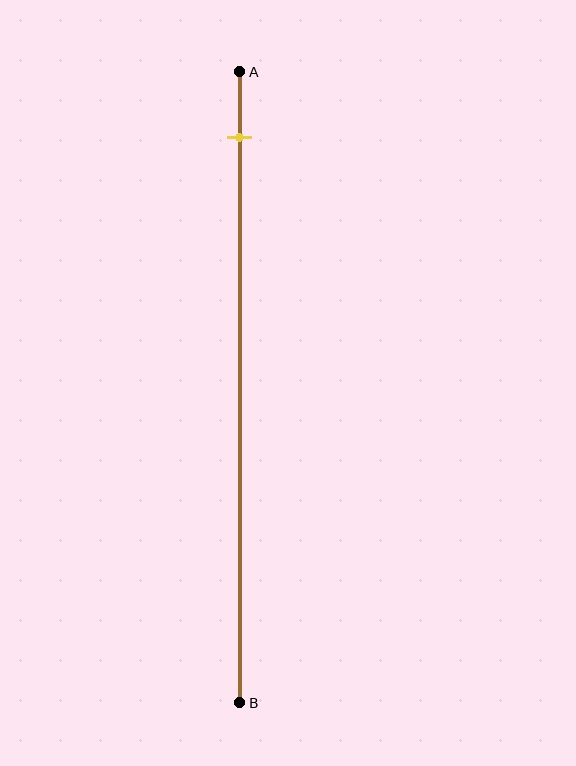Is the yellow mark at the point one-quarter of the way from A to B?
No, the mark is at about 10% from A, not at the 25% one-quarter point.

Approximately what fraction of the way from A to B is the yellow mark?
The yellow mark is approximately 10% of the way from A to B.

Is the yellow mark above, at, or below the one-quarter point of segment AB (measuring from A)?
The yellow mark is above the one-quarter point of segment AB.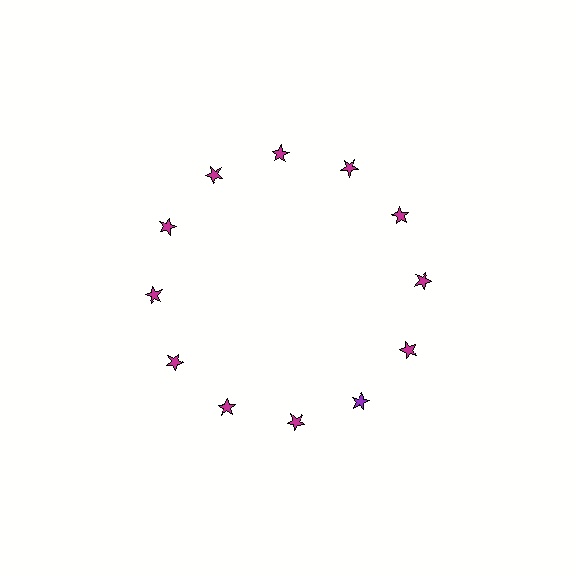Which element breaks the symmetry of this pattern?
The purple star at roughly the 5 o'clock position breaks the symmetry. All other shapes are magenta stars.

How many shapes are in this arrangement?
There are 12 shapes arranged in a ring pattern.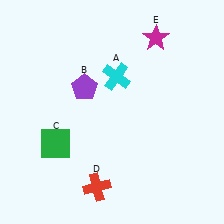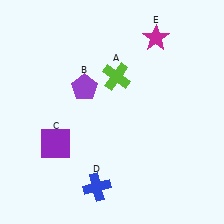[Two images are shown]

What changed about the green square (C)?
In Image 1, C is green. In Image 2, it changed to purple.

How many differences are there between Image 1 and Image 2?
There are 3 differences between the two images.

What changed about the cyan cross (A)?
In Image 1, A is cyan. In Image 2, it changed to lime.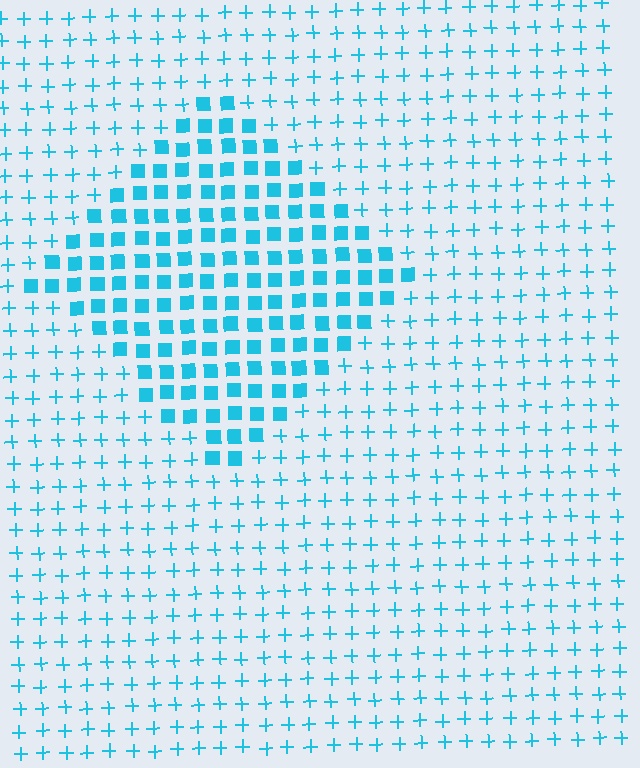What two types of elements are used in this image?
The image uses squares inside the diamond region and plus signs outside it.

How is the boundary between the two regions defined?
The boundary is defined by a change in element shape: squares inside vs. plus signs outside. All elements share the same color and spacing.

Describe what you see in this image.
The image is filled with small cyan elements arranged in a uniform grid. A diamond-shaped region contains squares, while the surrounding area contains plus signs. The boundary is defined purely by the change in element shape.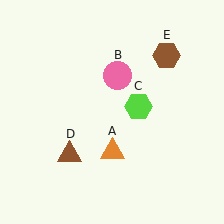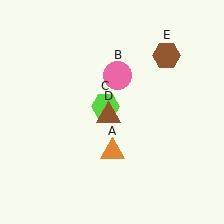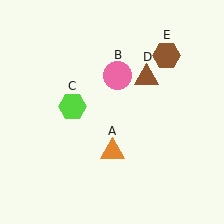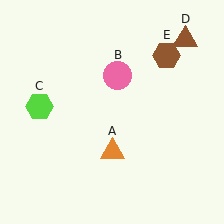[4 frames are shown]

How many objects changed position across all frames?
2 objects changed position: lime hexagon (object C), brown triangle (object D).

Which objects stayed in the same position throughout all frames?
Orange triangle (object A) and pink circle (object B) and brown hexagon (object E) remained stationary.